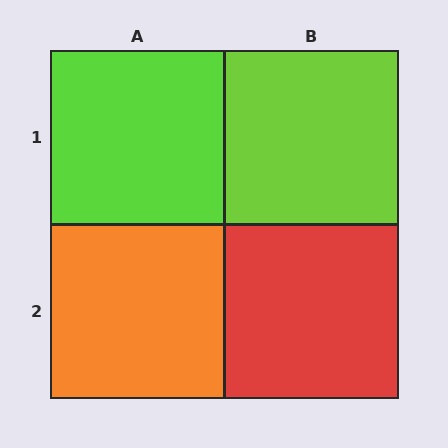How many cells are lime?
2 cells are lime.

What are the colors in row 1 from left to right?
Lime, lime.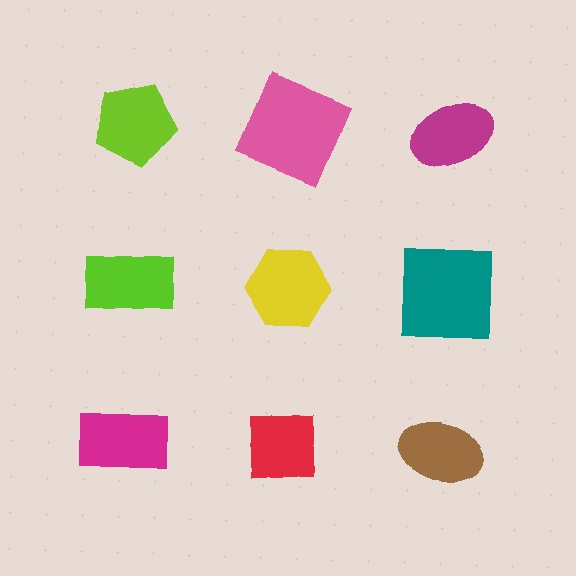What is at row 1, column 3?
A magenta ellipse.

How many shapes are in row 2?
3 shapes.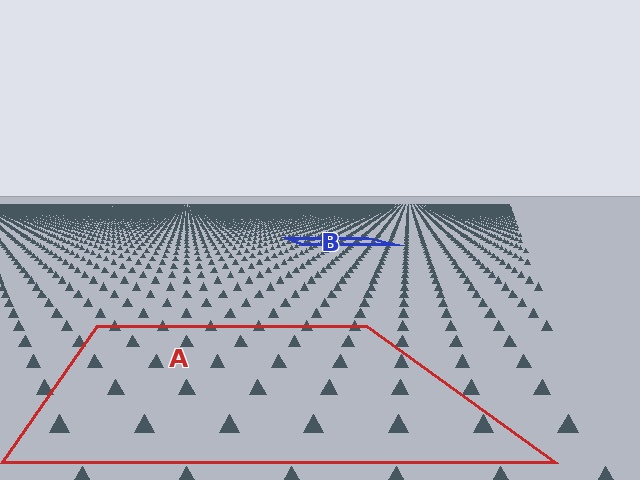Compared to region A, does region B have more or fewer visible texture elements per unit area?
Region B has more texture elements per unit area — they are packed more densely because it is farther away.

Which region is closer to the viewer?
Region A is closer. The texture elements there are larger and more spread out.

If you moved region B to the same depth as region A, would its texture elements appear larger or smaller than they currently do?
They would appear larger. At a closer depth, the same texture elements are projected at a bigger on-screen size.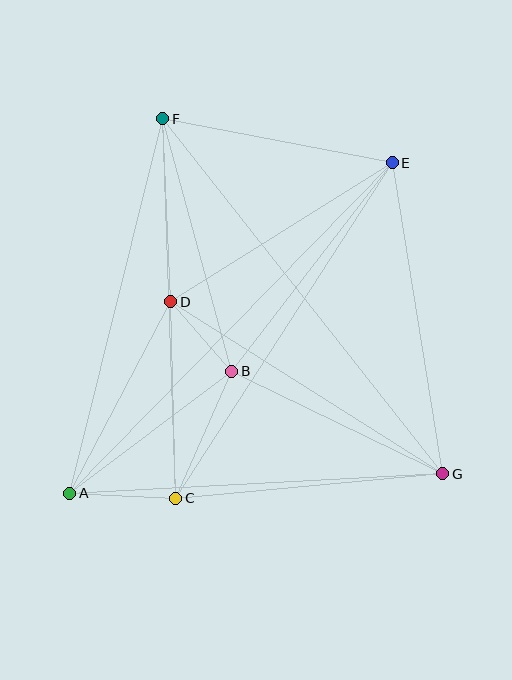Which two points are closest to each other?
Points B and D are closest to each other.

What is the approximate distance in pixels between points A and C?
The distance between A and C is approximately 106 pixels.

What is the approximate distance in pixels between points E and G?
The distance between E and G is approximately 315 pixels.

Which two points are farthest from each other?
Points A and E are farthest from each other.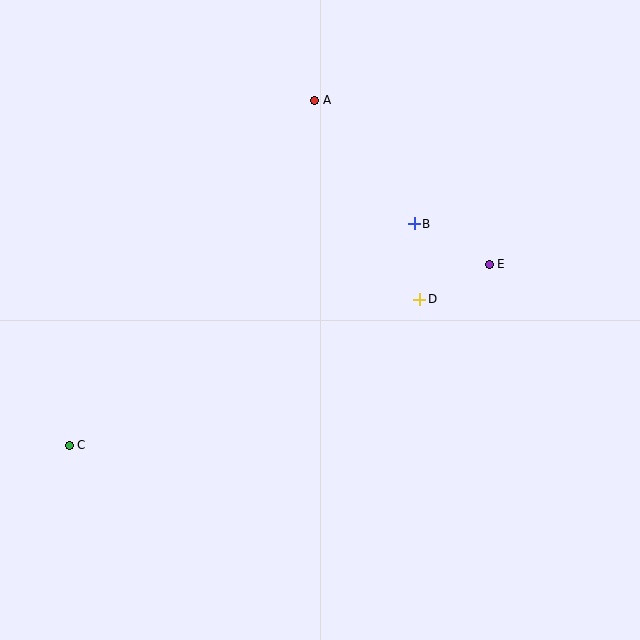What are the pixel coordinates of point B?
Point B is at (414, 224).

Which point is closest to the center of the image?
Point D at (420, 299) is closest to the center.